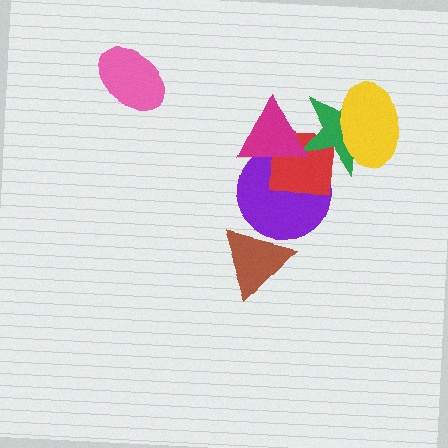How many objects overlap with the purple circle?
3 objects overlap with the purple circle.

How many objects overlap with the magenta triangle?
3 objects overlap with the magenta triangle.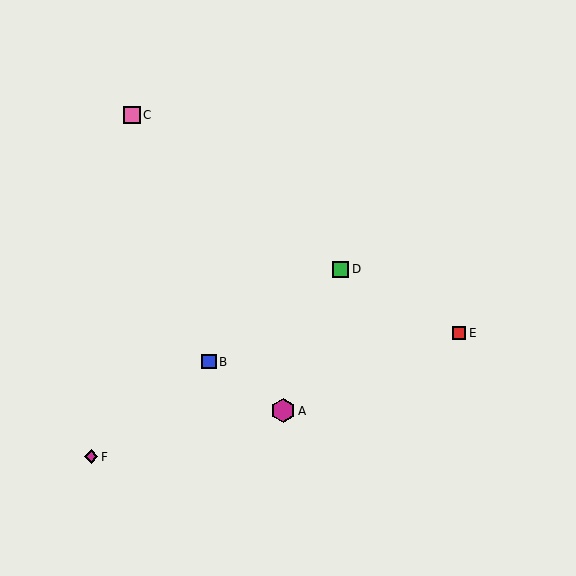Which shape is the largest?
The magenta hexagon (labeled A) is the largest.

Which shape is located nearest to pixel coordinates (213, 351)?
The blue square (labeled B) at (209, 362) is nearest to that location.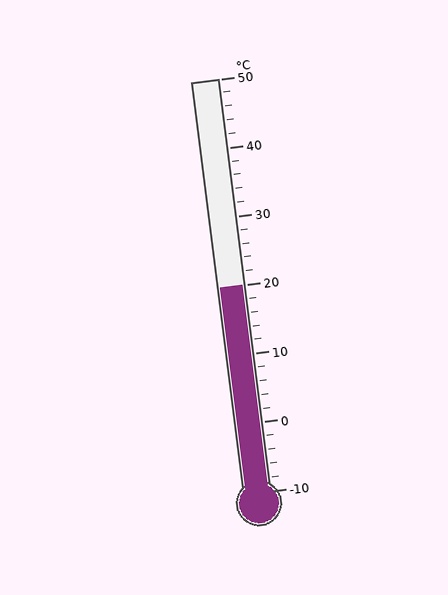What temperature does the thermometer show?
The thermometer shows approximately 20°C.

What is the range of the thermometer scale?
The thermometer scale ranges from -10°C to 50°C.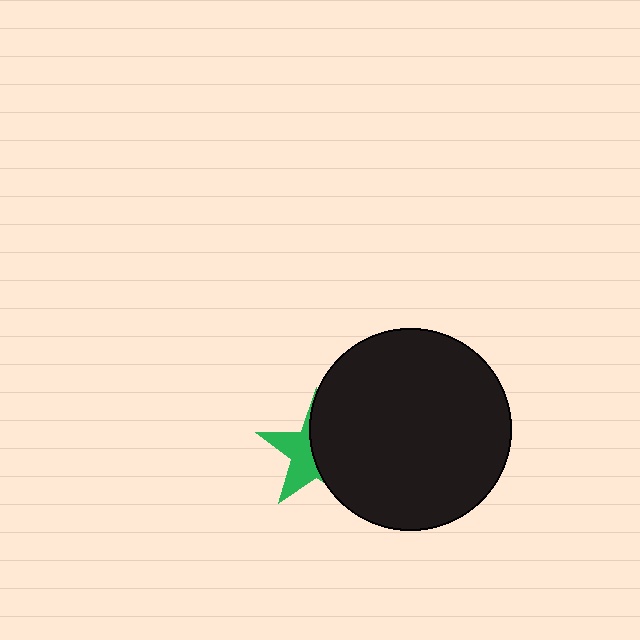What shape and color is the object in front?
The object in front is a black circle.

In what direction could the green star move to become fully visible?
The green star could move left. That would shift it out from behind the black circle entirely.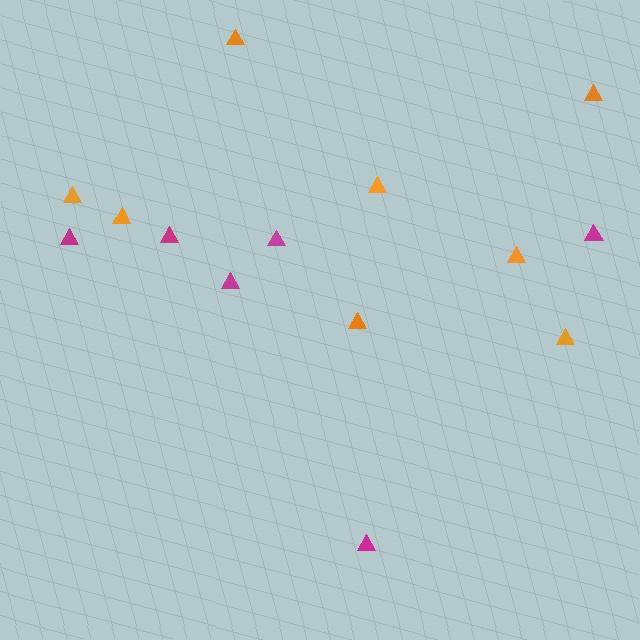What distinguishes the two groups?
There are 2 groups: one group of magenta triangles (6) and one group of orange triangles (8).